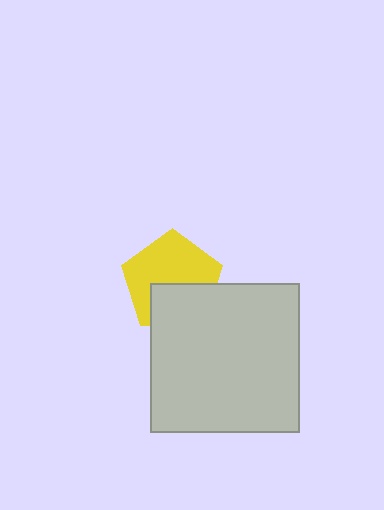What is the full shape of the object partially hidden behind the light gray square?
The partially hidden object is a yellow pentagon.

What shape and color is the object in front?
The object in front is a light gray square.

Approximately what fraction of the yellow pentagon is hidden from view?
Roughly 37% of the yellow pentagon is hidden behind the light gray square.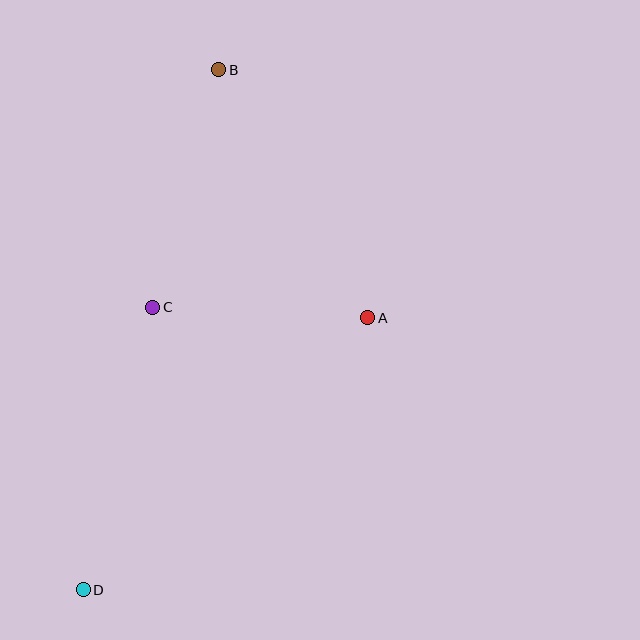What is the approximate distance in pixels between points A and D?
The distance between A and D is approximately 394 pixels.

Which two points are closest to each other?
Points A and C are closest to each other.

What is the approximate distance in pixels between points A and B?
The distance between A and B is approximately 290 pixels.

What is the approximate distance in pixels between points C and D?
The distance between C and D is approximately 291 pixels.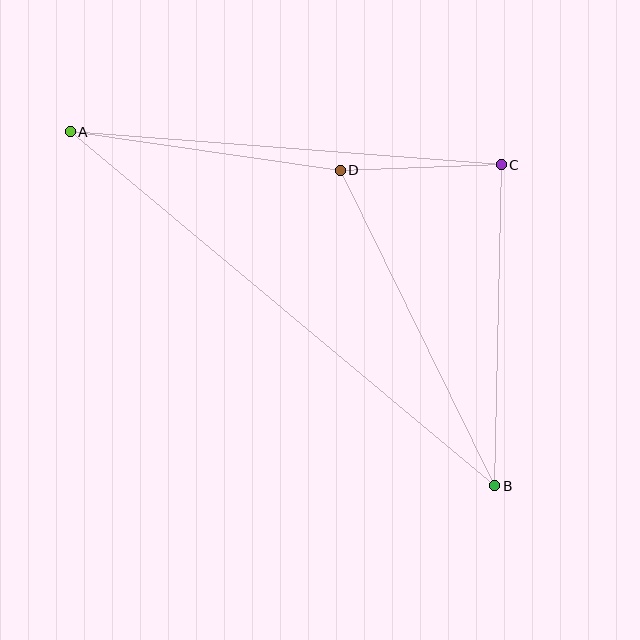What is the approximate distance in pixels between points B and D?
The distance between B and D is approximately 351 pixels.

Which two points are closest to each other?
Points C and D are closest to each other.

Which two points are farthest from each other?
Points A and B are farthest from each other.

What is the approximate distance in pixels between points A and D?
The distance between A and D is approximately 273 pixels.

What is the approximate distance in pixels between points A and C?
The distance between A and C is approximately 432 pixels.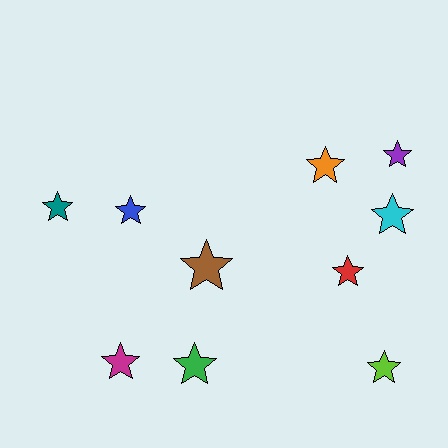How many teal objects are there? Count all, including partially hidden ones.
There is 1 teal object.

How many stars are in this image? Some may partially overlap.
There are 10 stars.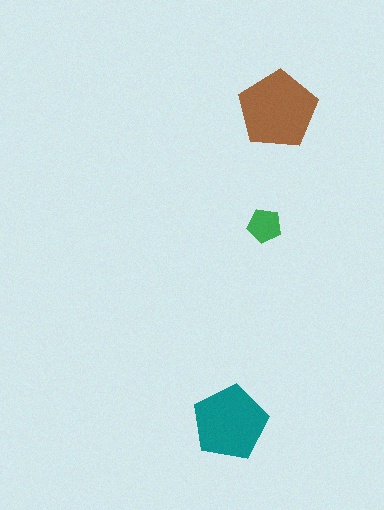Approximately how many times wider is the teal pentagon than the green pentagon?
About 2 times wider.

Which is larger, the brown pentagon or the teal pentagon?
The brown one.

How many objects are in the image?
There are 3 objects in the image.